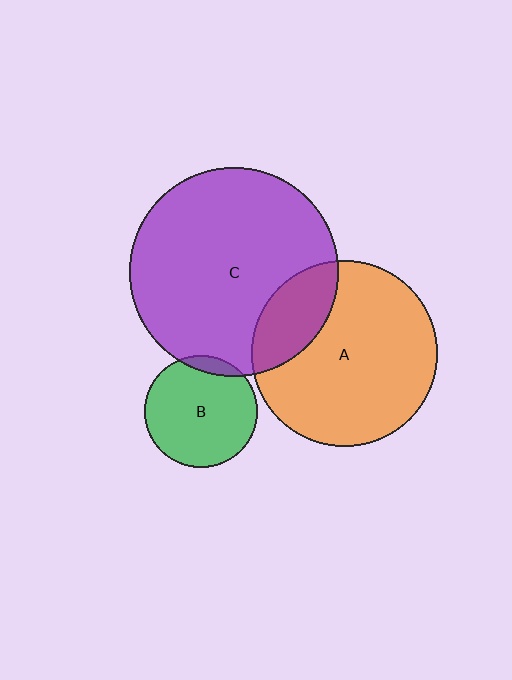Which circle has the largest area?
Circle C (purple).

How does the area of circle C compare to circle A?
Approximately 1.3 times.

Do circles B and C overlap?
Yes.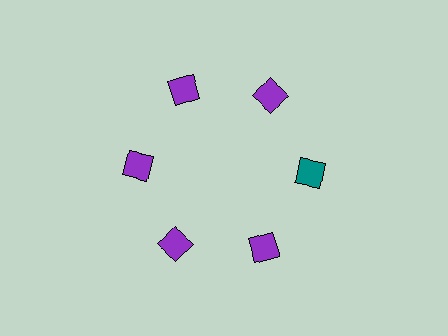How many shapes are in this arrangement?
There are 6 shapes arranged in a ring pattern.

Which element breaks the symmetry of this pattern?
The teal diamond at roughly the 3 o'clock position breaks the symmetry. All other shapes are purple diamonds.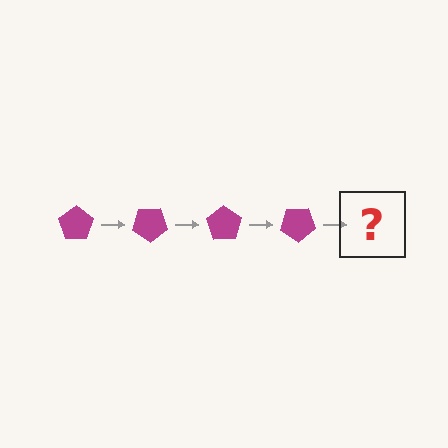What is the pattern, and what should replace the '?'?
The pattern is that the pentagon rotates 35 degrees each step. The '?' should be a magenta pentagon rotated 140 degrees.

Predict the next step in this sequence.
The next step is a magenta pentagon rotated 140 degrees.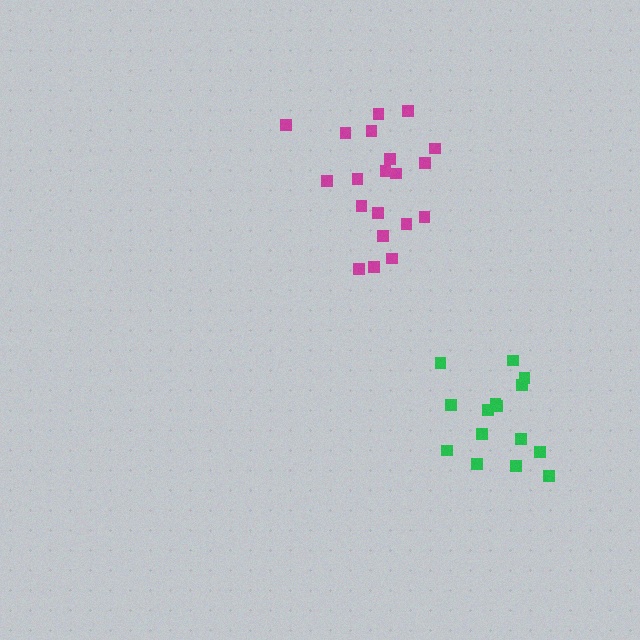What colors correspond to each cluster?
The clusters are colored: green, magenta.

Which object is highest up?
The magenta cluster is topmost.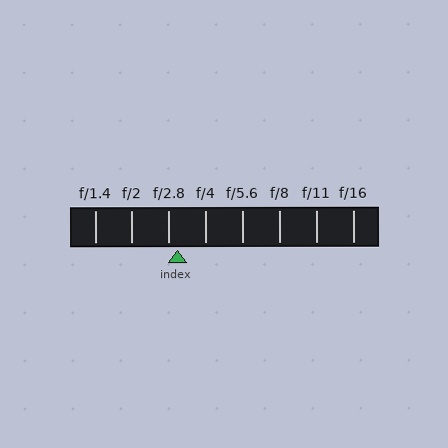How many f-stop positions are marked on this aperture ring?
There are 8 f-stop positions marked.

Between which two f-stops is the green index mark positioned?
The index mark is between f/2.8 and f/4.